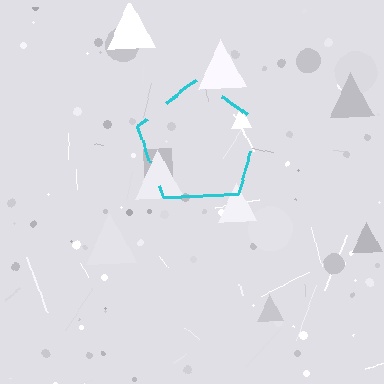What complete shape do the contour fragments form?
The contour fragments form a pentagon.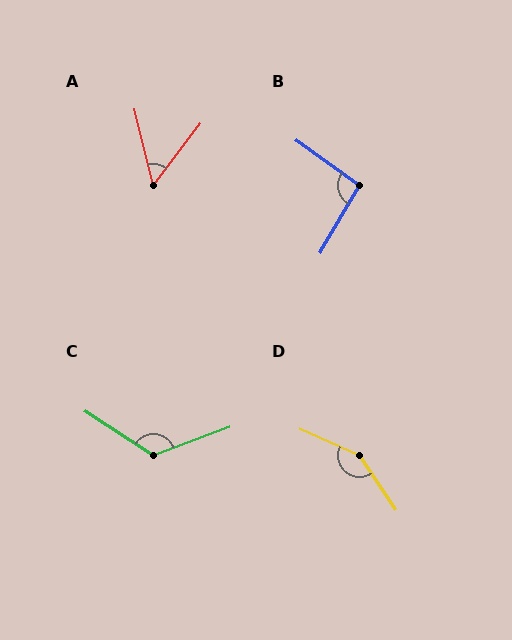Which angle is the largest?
D, at approximately 148 degrees.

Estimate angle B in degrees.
Approximately 95 degrees.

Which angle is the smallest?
A, at approximately 51 degrees.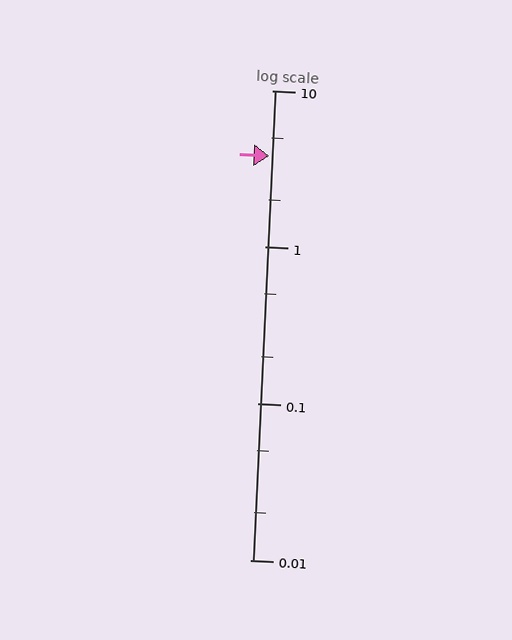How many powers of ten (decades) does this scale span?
The scale spans 3 decades, from 0.01 to 10.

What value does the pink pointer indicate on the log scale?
The pointer indicates approximately 3.8.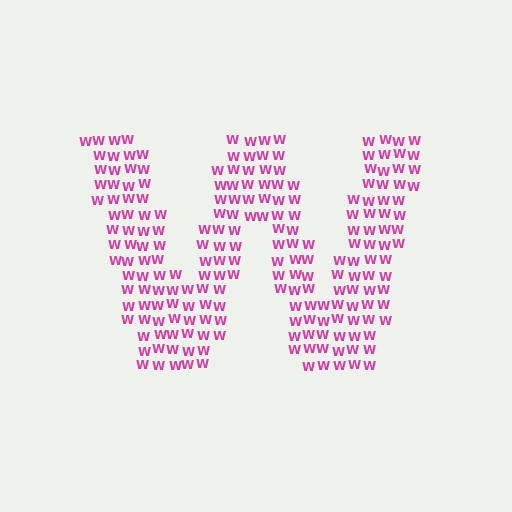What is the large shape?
The large shape is the letter W.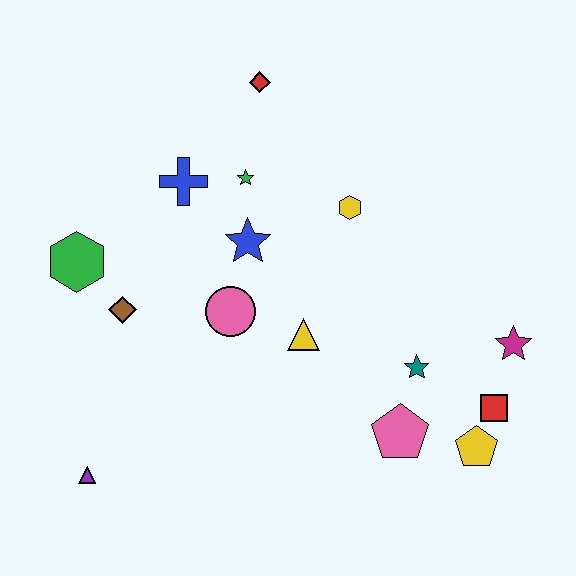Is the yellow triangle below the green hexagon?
Yes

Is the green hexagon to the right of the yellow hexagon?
No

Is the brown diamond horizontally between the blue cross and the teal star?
No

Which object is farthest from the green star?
The yellow pentagon is farthest from the green star.